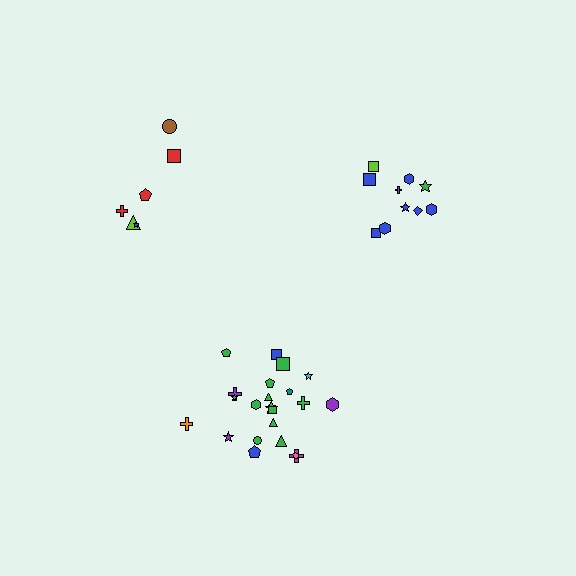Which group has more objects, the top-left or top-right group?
The top-right group.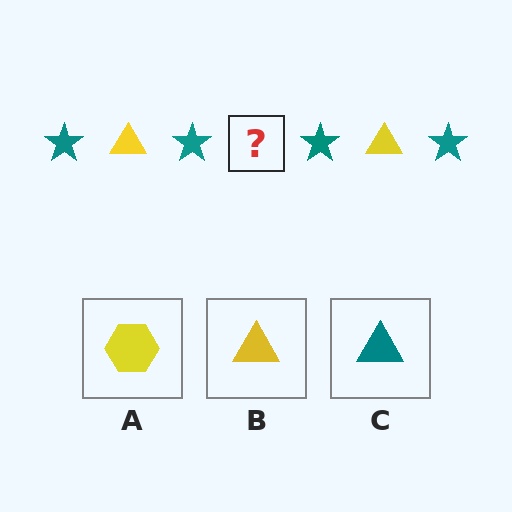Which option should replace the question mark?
Option B.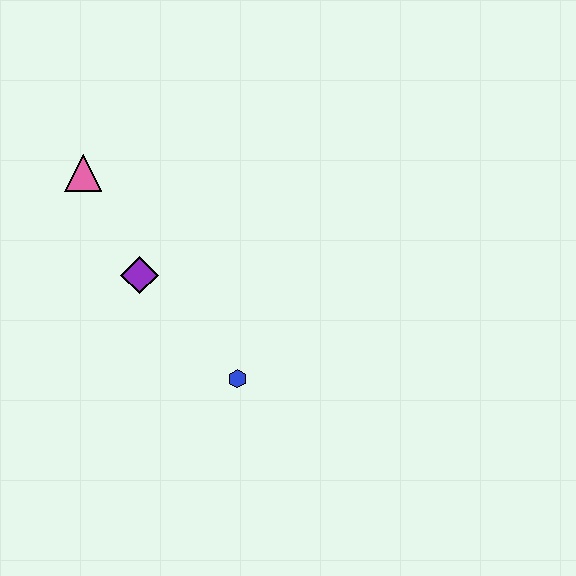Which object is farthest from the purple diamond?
The blue hexagon is farthest from the purple diamond.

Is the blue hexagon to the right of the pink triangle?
Yes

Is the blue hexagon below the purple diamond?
Yes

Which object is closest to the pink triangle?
The purple diamond is closest to the pink triangle.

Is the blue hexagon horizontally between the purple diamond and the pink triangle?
No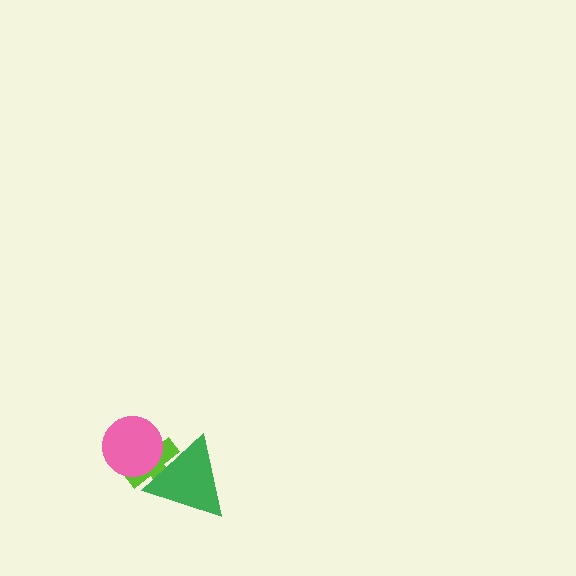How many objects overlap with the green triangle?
2 objects overlap with the green triangle.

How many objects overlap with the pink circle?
2 objects overlap with the pink circle.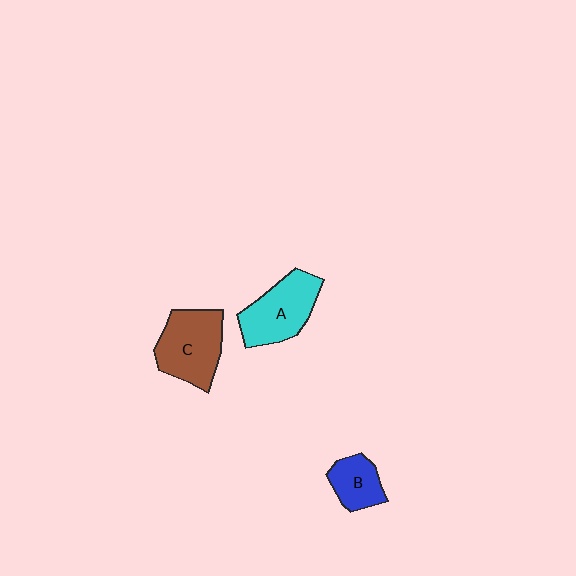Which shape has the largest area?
Shape C (brown).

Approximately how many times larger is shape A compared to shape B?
Approximately 1.7 times.